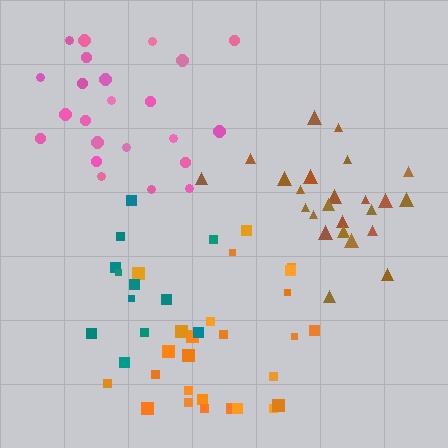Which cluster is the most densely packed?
Brown.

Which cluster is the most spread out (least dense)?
Pink.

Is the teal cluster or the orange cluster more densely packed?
Orange.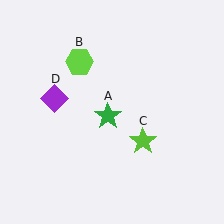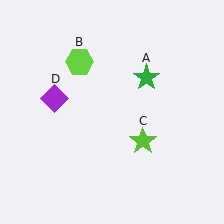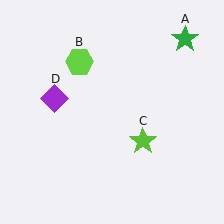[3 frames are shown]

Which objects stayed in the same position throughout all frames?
Lime hexagon (object B) and lime star (object C) and purple diamond (object D) remained stationary.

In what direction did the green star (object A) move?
The green star (object A) moved up and to the right.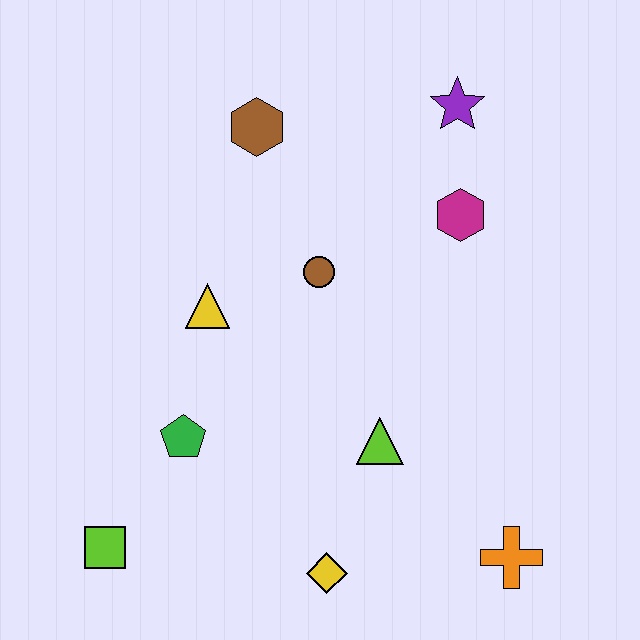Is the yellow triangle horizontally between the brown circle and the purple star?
No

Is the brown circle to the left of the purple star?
Yes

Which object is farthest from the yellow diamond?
The purple star is farthest from the yellow diamond.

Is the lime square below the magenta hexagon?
Yes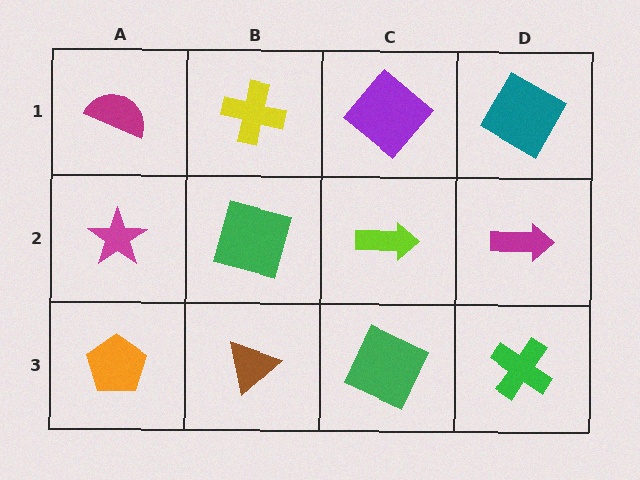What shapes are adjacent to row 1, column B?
A green square (row 2, column B), a magenta semicircle (row 1, column A), a purple diamond (row 1, column C).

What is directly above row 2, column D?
A teal diamond.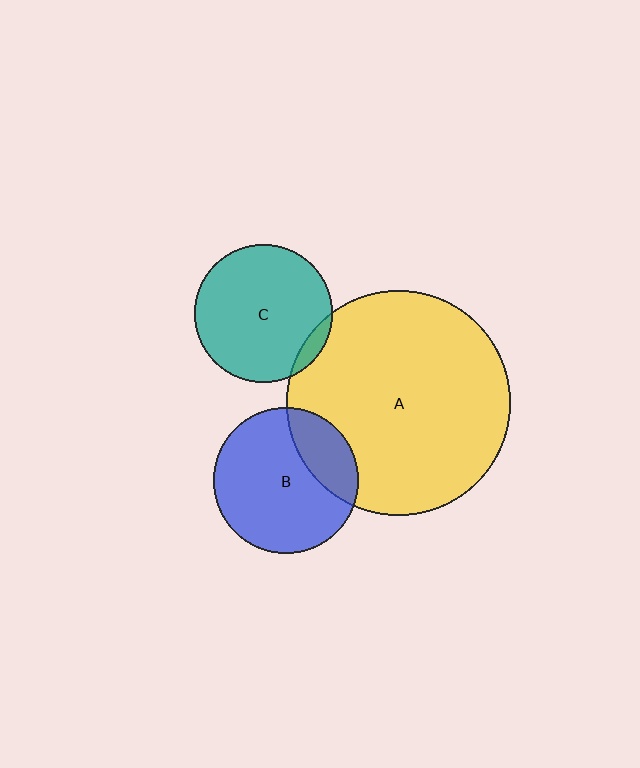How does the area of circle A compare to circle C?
Approximately 2.7 times.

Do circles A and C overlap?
Yes.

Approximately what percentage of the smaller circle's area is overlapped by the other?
Approximately 5%.